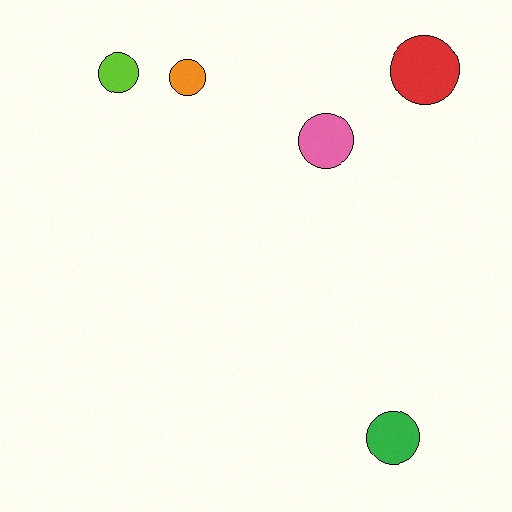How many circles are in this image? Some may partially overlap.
There are 5 circles.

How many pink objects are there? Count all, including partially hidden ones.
There is 1 pink object.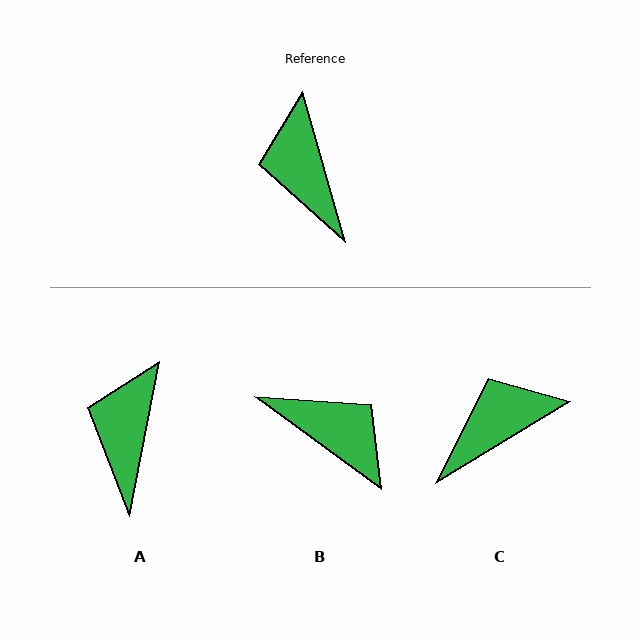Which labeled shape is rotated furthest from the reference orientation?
B, about 142 degrees away.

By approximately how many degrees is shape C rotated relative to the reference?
Approximately 75 degrees clockwise.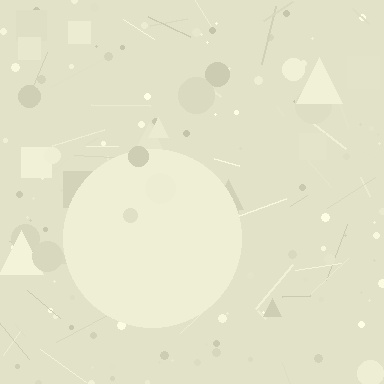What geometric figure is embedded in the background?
A circle is embedded in the background.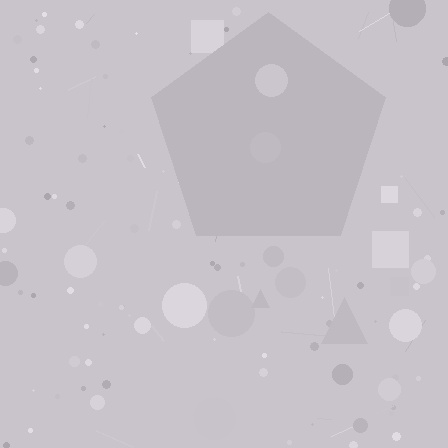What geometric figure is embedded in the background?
A pentagon is embedded in the background.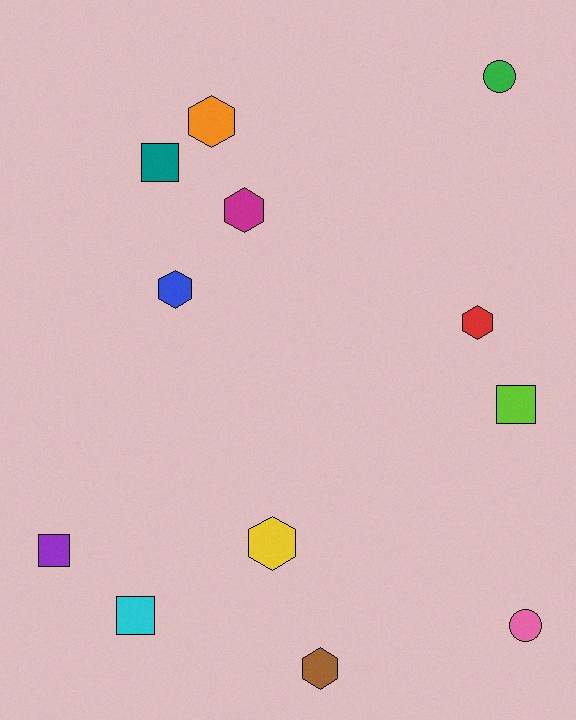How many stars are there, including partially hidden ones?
There are no stars.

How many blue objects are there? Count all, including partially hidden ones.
There is 1 blue object.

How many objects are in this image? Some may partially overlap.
There are 12 objects.